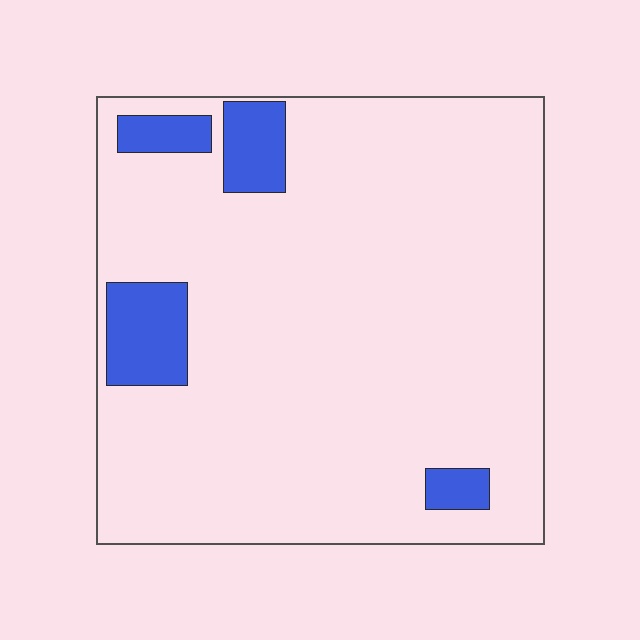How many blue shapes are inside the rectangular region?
4.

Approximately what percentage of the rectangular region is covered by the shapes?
Approximately 10%.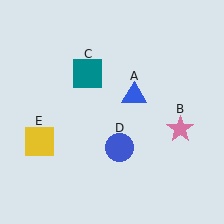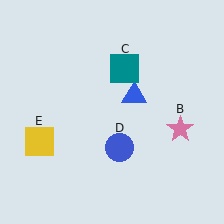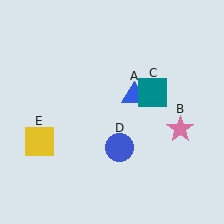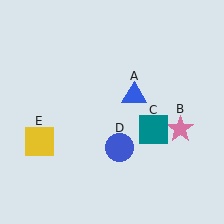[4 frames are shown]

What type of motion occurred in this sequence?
The teal square (object C) rotated clockwise around the center of the scene.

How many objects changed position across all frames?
1 object changed position: teal square (object C).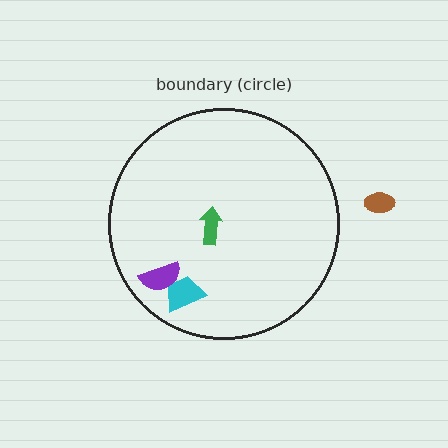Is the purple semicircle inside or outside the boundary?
Inside.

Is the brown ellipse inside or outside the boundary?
Outside.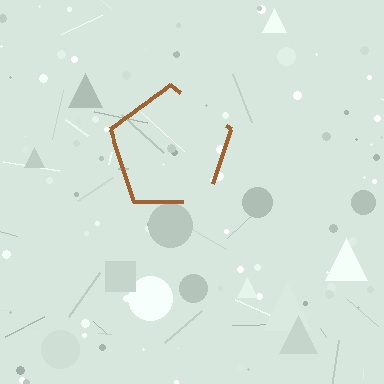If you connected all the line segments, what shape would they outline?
They would outline a pentagon.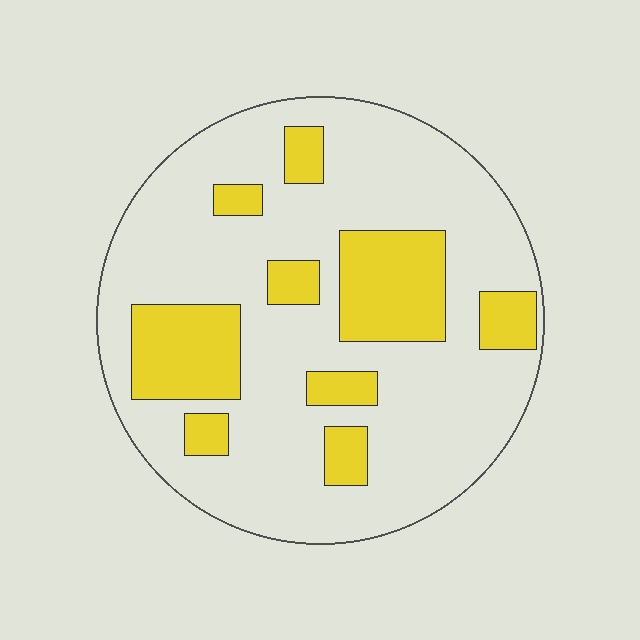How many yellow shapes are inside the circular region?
9.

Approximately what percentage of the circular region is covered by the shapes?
Approximately 25%.